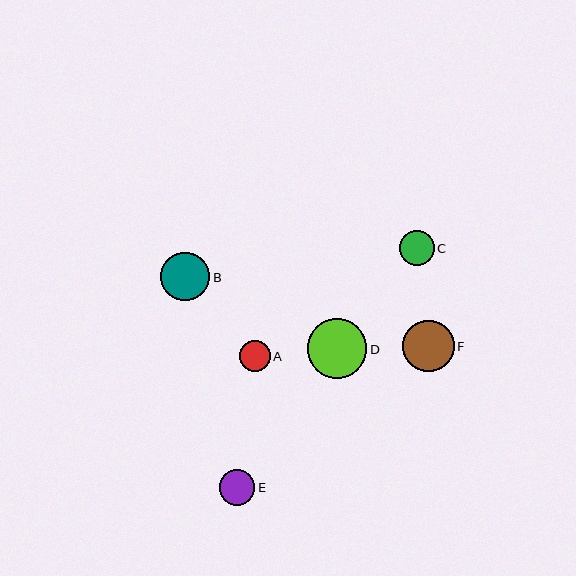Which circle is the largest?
Circle D is the largest with a size of approximately 59 pixels.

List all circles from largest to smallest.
From largest to smallest: D, F, B, E, C, A.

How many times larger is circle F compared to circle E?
Circle F is approximately 1.4 times the size of circle E.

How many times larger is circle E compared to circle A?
Circle E is approximately 1.2 times the size of circle A.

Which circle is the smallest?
Circle A is the smallest with a size of approximately 30 pixels.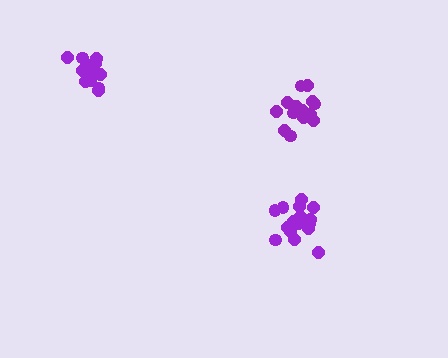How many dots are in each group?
Group 1: 15 dots, Group 2: 15 dots, Group 3: 16 dots (46 total).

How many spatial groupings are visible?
There are 3 spatial groupings.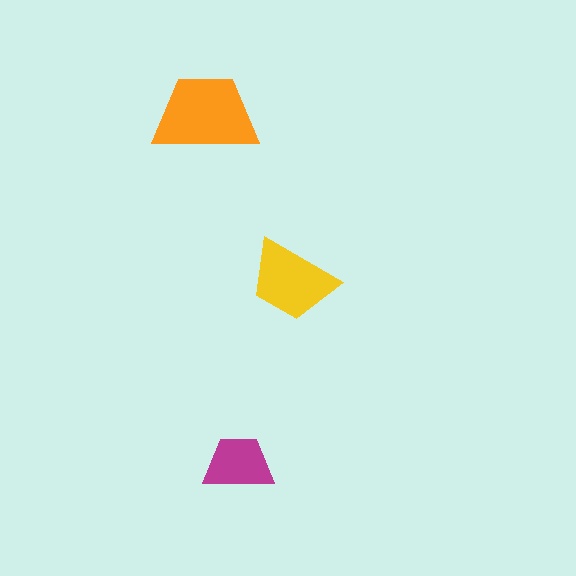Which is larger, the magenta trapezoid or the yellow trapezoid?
The yellow one.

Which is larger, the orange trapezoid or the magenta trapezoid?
The orange one.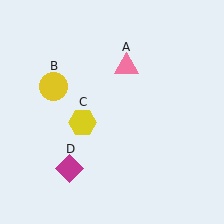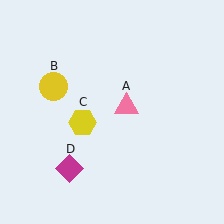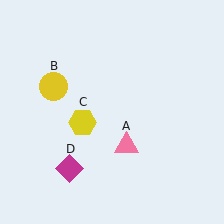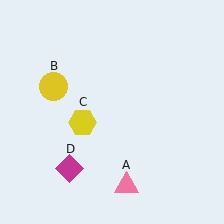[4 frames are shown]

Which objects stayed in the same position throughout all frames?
Yellow circle (object B) and yellow hexagon (object C) and magenta diamond (object D) remained stationary.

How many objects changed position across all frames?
1 object changed position: pink triangle (object A).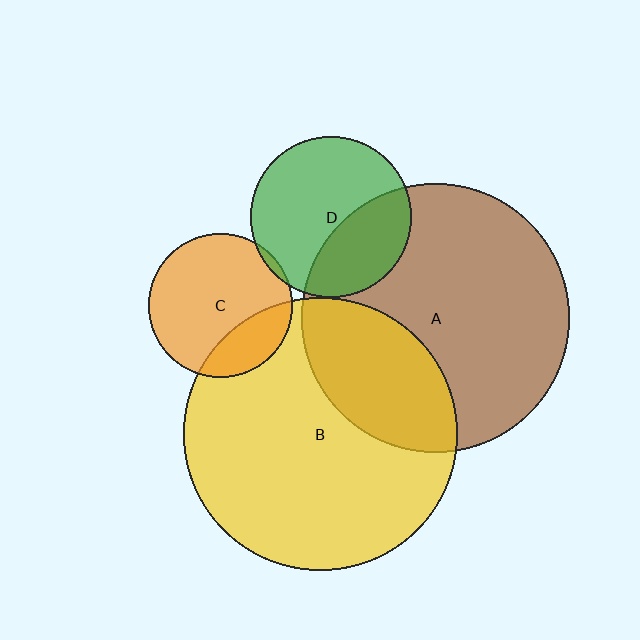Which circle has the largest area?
Circle B (yellow).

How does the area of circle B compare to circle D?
Approximately 2.9 times.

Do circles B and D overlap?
Yes.